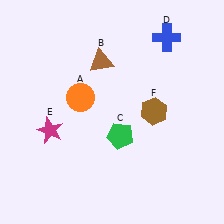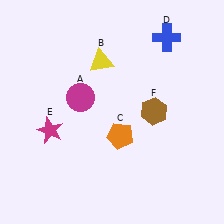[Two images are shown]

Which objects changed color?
A changed from orange to magenta. B changed from brown to yellow. C changed from green to orange.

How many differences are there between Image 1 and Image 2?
There are 3 differences between the two images.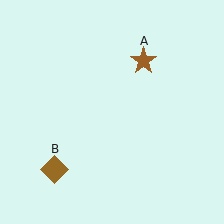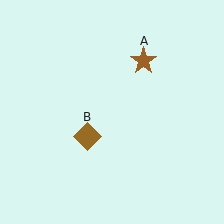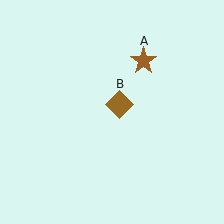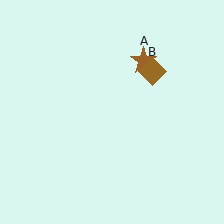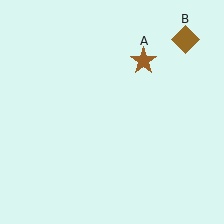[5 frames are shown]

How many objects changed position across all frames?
1 object changed position: brown diamond (object B).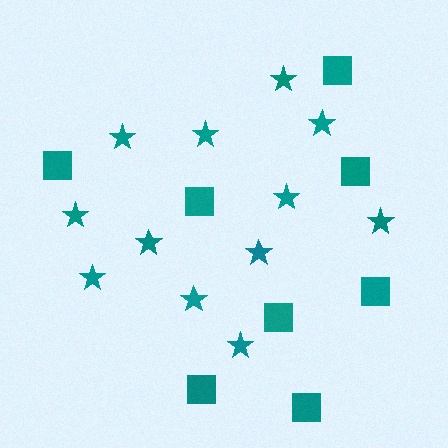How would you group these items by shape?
There are 2 groups: one group of squares (8) and one group of stars (12).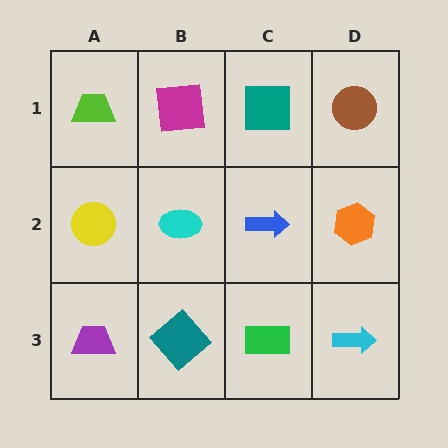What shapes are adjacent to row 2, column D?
A brown circle (row 1, column D), a cyan arrow (row 3, column D), a blue arrow (row 2, column C).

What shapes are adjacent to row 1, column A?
A yellow circle (row 2, column A), a magenta square (row 1, column B).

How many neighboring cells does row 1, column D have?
2.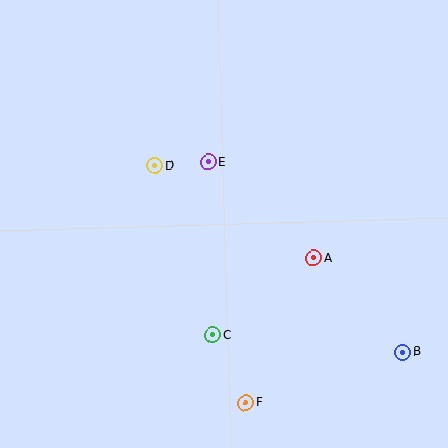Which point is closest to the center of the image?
Point E at (208, 162) is closest to the center.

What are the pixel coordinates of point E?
Point E is at (208, 162).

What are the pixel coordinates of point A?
Point A is at (314, 258).